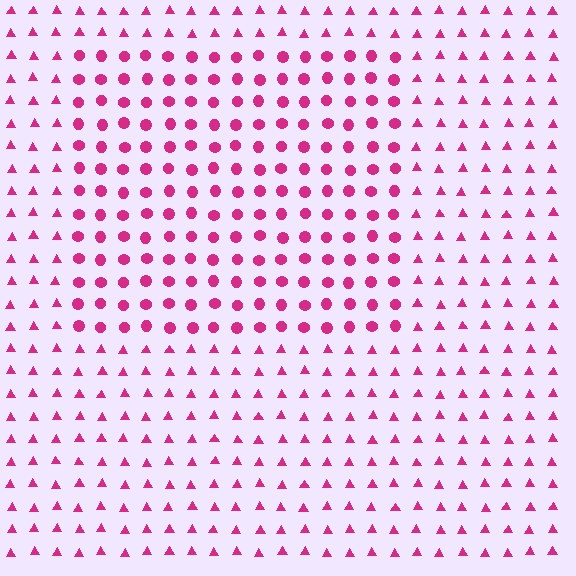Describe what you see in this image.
The image is filled with small magenta elements arranged in a uniform grid. A rectangle-shaped region contains circles, while the surrounding area contains triangles. The boundary is defined purely by the change in element shape.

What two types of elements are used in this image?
The image uses circles inside the rectangle region and triangles outside it.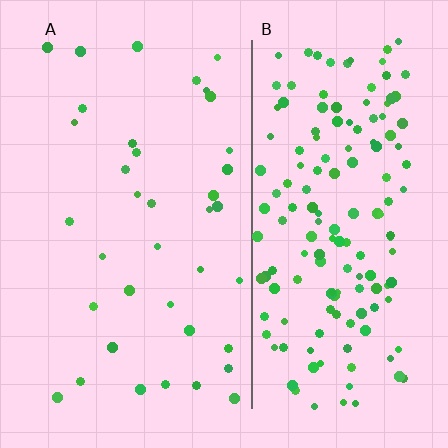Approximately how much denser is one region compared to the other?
Approximately 4.2× — region B over region A.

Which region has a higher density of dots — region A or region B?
B (the right).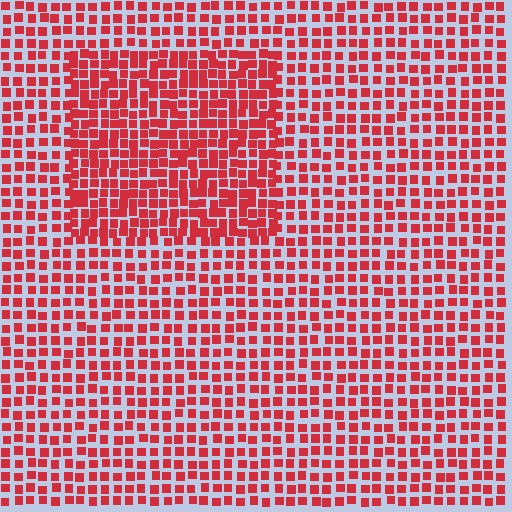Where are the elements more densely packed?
The elements are more densely packed inside the rectangle boundary.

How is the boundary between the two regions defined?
The boundary is defined by a change in element density (approximately 1.6x ratio). All elements are the same color, size, and shape.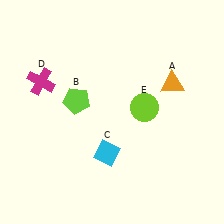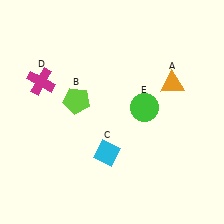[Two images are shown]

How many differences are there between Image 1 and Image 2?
There is 1 difference between the two images.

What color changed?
The circle (E) changed from lime in Image 1 to green in Image 2.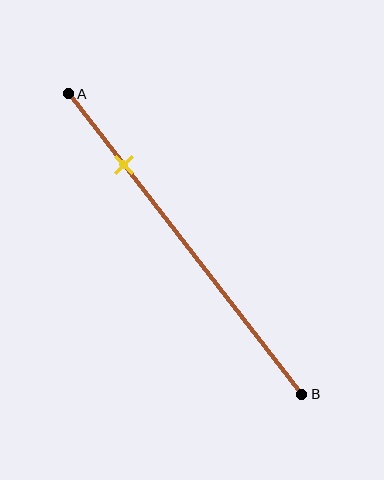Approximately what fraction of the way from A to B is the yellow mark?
The yellow mark is approximately 25% of the way from A to B.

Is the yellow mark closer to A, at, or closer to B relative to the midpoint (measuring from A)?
The yellow mark is closer to point A than the midpoint of segment AB.